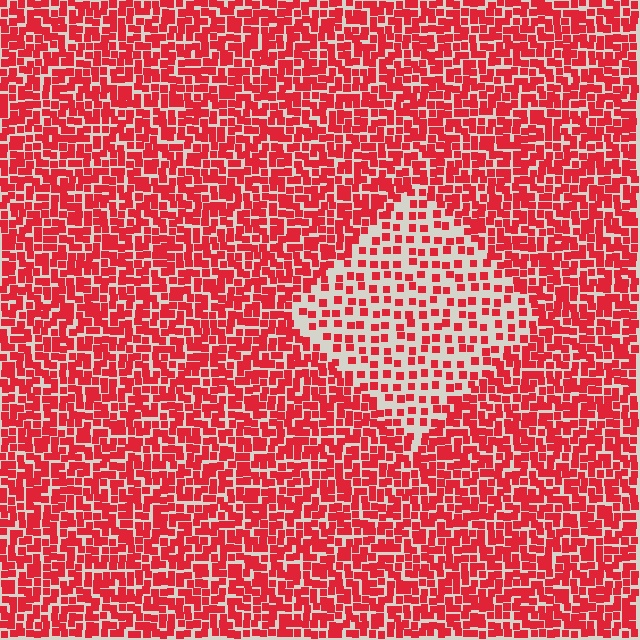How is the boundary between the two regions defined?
The boundary is defined by a change in element density (approximately 2.1x ratio). All elements are the same color, size, and shape.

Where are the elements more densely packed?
The elements are more densely packed outside the diamond boundary.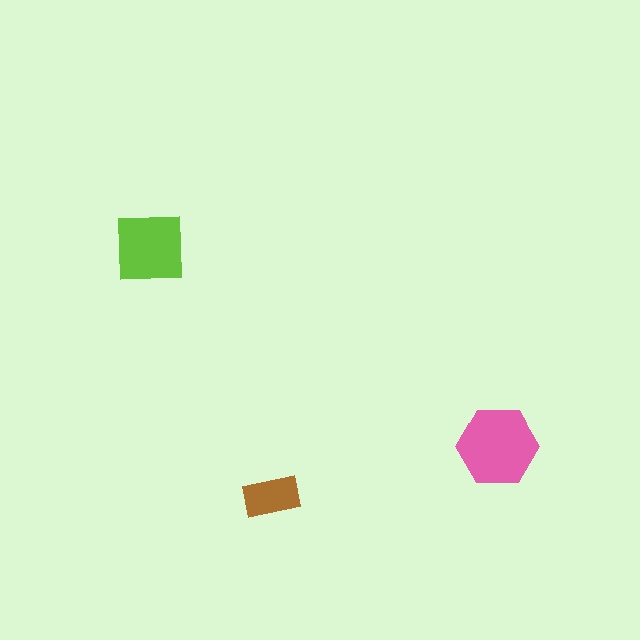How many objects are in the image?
There are 3 objects in the image.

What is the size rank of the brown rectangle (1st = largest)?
3rd.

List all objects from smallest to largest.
The brown rectangle, the lime square, the pink hexagon.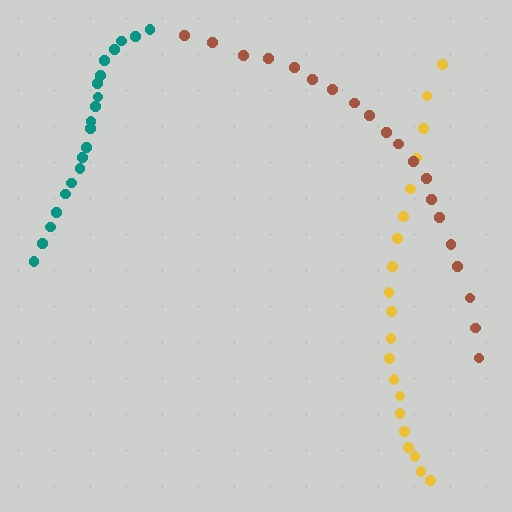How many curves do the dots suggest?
There are 3 distinct paths.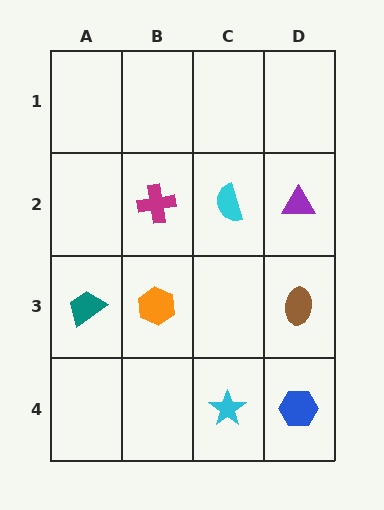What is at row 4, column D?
A blue hexagon.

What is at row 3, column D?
A brown ellipse.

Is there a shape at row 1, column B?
No, that cell is empty.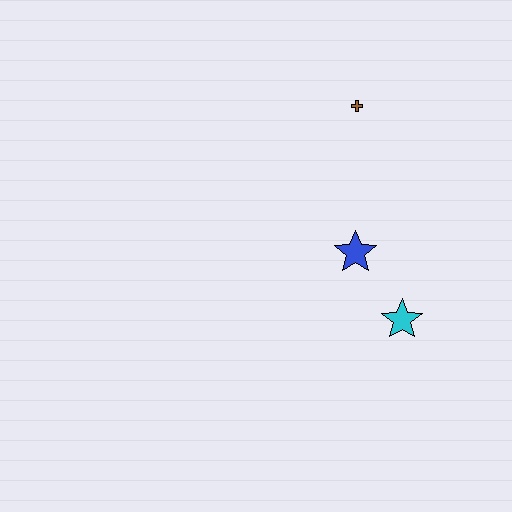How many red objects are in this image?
There are no red objects.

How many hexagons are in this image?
There are no hexagons.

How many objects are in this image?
There are 3 objects.